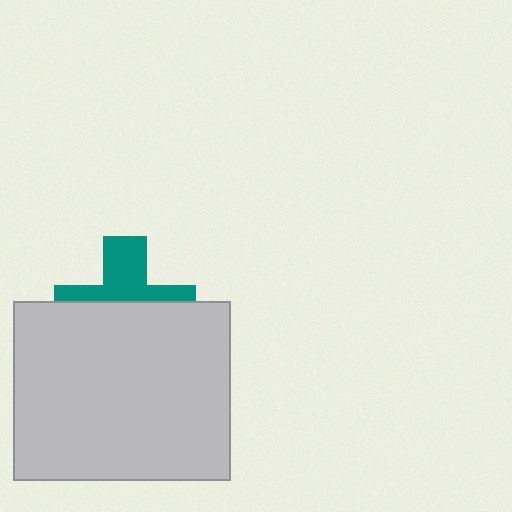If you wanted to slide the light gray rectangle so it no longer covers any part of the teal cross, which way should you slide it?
Slide it down — that is the most direct way to separate the two shapes.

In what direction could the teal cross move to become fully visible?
The teal cross could move up. That would shift it out from behind the light gray rectangle entirely.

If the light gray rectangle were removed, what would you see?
You would see the complete teal cross.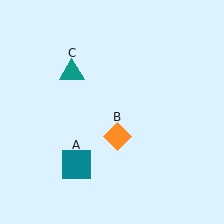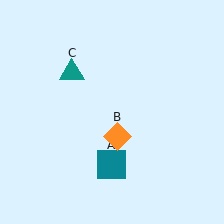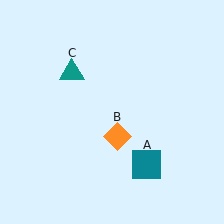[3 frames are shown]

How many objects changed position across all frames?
1 object changed position: teal square (object A).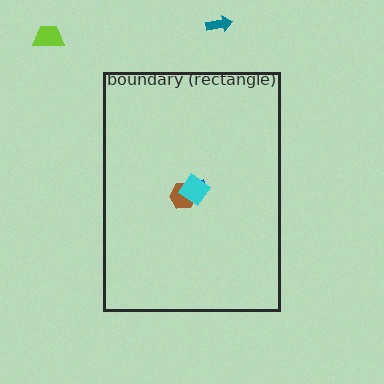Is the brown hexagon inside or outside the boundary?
Inside.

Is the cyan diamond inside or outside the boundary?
Inside.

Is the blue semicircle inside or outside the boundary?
Inside.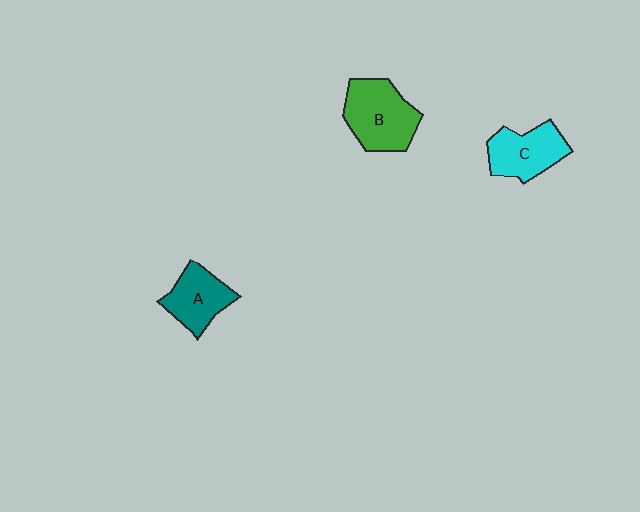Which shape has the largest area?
Shape B (green).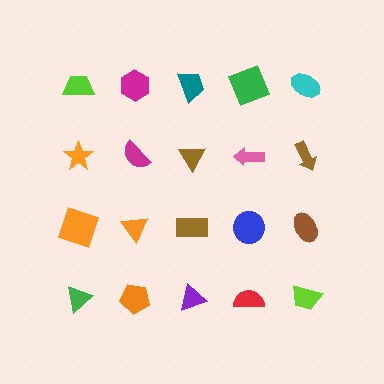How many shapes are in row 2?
5 shapes.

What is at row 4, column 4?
A red semicircle.